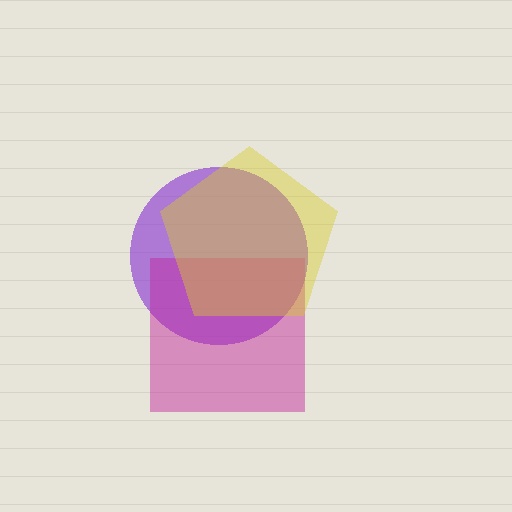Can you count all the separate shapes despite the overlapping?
Yes, there are 3 separate shapes.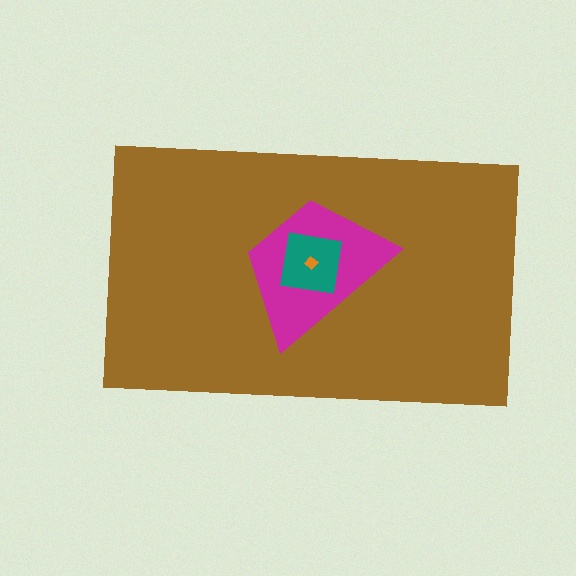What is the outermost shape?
The brown rectangle.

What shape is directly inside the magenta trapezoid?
The teal square.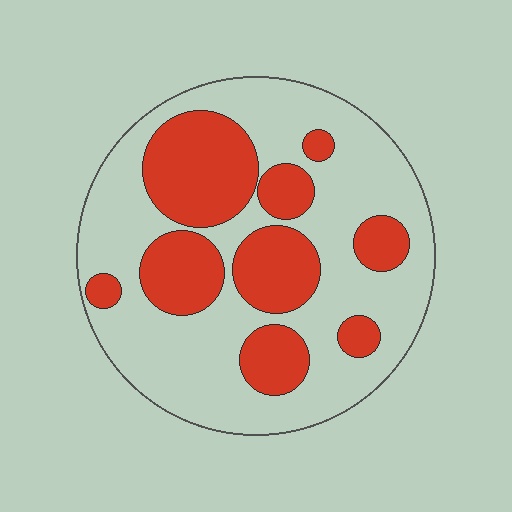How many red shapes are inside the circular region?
9.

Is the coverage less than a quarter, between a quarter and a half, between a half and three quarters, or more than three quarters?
Between a quarter and a half.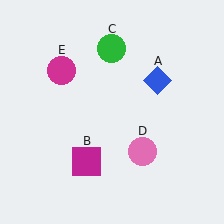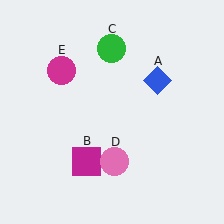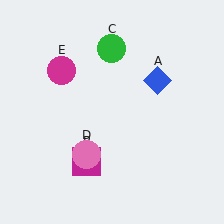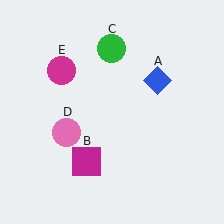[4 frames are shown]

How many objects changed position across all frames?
1 object changed position: pink circle (object D).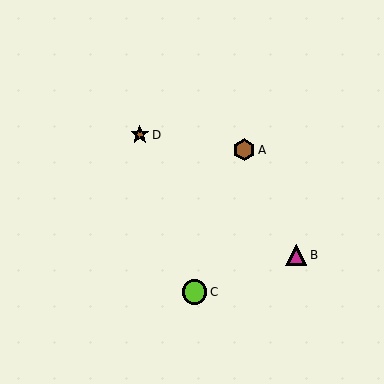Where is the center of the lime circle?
The center of the lime circle is at (194, 292).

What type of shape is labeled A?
Shape A is a brown hexagon.